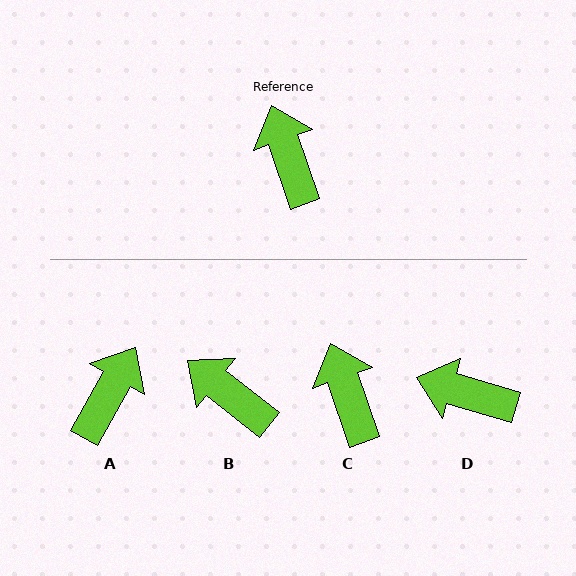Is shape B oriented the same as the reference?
No, it is off by about 33 degrees.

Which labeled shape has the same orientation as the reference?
C.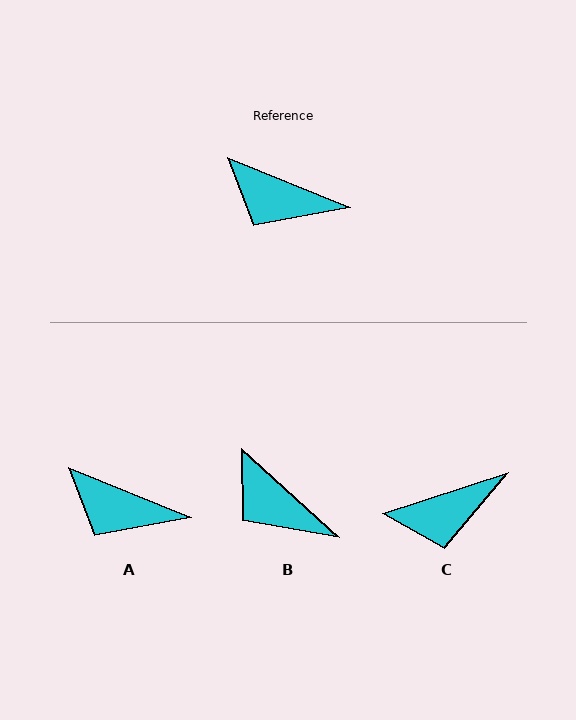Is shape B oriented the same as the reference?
No, it is off by about 20 degrees.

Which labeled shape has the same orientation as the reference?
A.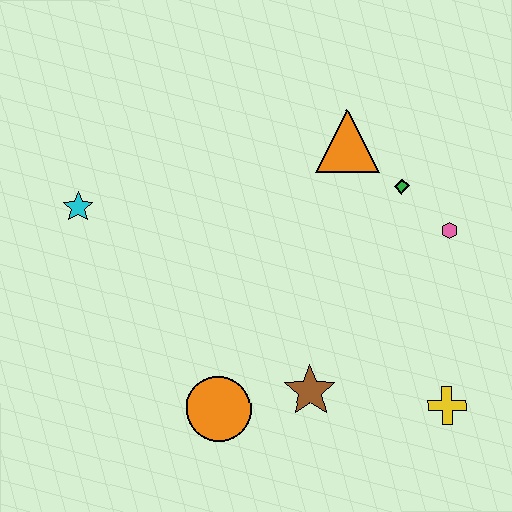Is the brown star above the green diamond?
No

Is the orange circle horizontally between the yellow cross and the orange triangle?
No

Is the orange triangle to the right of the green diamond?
No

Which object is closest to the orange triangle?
The green diamond is closest to the orange triangle.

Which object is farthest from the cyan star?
The yellow cross is farthest from the cyan star.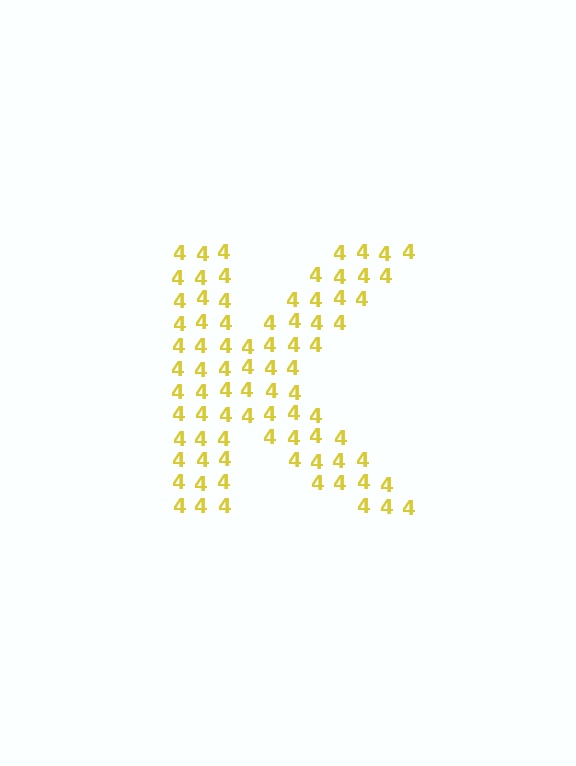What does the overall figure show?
The overall figure shows the letter K.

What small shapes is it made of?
It is made of small digit 4's.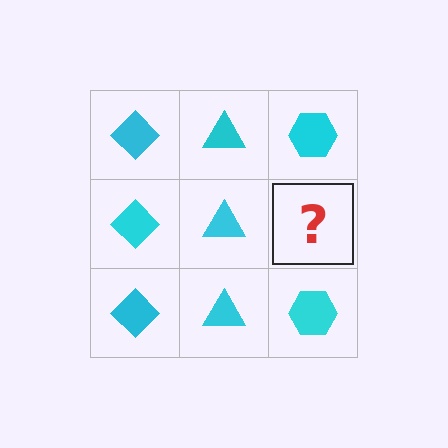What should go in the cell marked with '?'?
The missing cell should contain a cyan hexagon.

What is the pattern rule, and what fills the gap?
The rule is that each column has a consistent shape. The gap should be filled with a cyan hexagon.